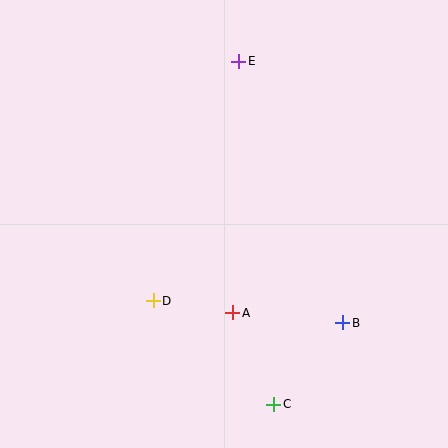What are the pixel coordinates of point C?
Point C is at (274, 404).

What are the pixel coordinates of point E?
Point E is at (239, 61).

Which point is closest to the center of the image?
Point A at (233, 313) is closest to the center.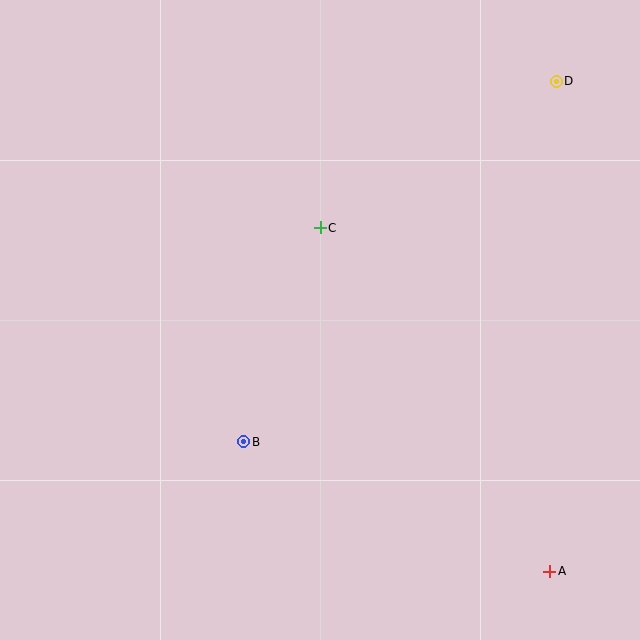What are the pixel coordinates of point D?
Point D is at (556, 81).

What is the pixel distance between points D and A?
The distance between D and A is 490 pixels.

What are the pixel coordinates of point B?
Point B is at (244, 442).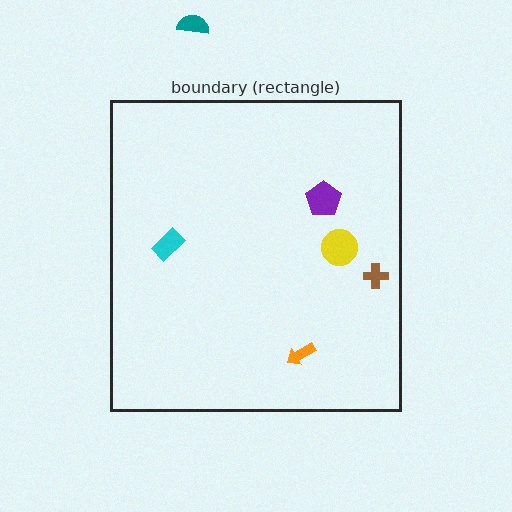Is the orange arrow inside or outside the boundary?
Inside.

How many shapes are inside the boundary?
5 inside, 1 outside.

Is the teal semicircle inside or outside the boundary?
Outside.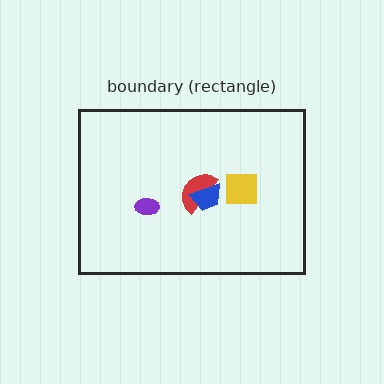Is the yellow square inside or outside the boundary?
Inside.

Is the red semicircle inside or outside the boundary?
Inside.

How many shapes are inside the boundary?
4 inside, 0 outside.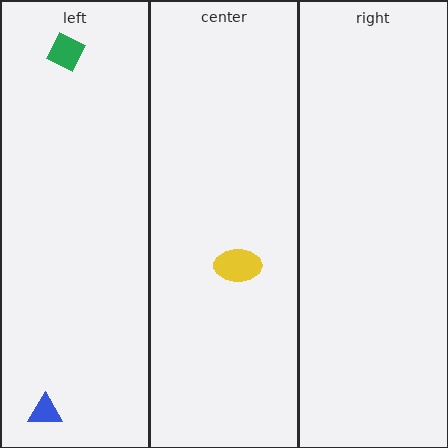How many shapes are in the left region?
2.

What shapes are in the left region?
The green diamond, the blue triangle.